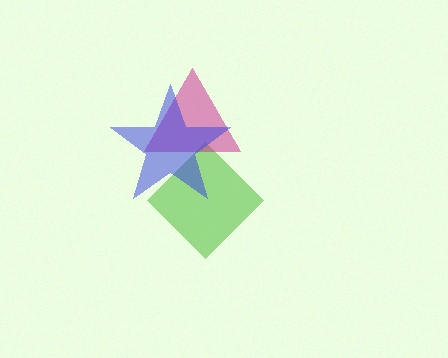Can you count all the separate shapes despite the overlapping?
Yes, there are 3 separate shapes.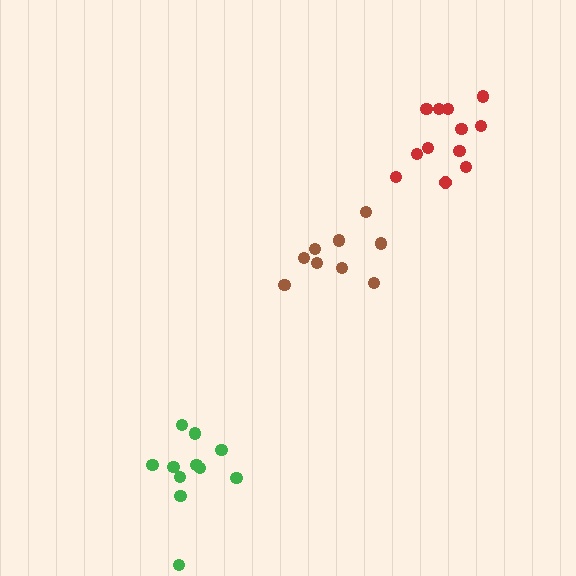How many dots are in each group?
Group 1: 11 dots, Group 2: 9 dots, Group 3: 12 dots (32 total).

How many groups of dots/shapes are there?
There are 3 groups.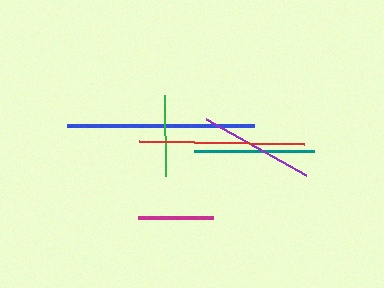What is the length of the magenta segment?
The magenta segment is approximately 76 pixels long.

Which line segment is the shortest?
The magenta line is the shortest at approximately 76 pixels.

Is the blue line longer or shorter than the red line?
The blue line is longer than the red line.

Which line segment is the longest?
The blue line is the longest at approximately 187 pixels.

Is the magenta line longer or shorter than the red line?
The red line is longer than the magenta line.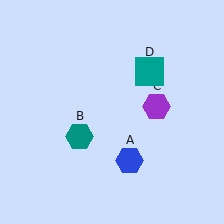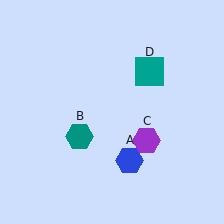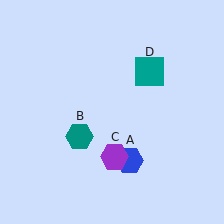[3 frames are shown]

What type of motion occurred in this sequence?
The purple hexagon (object C) rotated clockwise around the center of the scene.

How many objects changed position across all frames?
1 object changed position: purple hexagon (object C).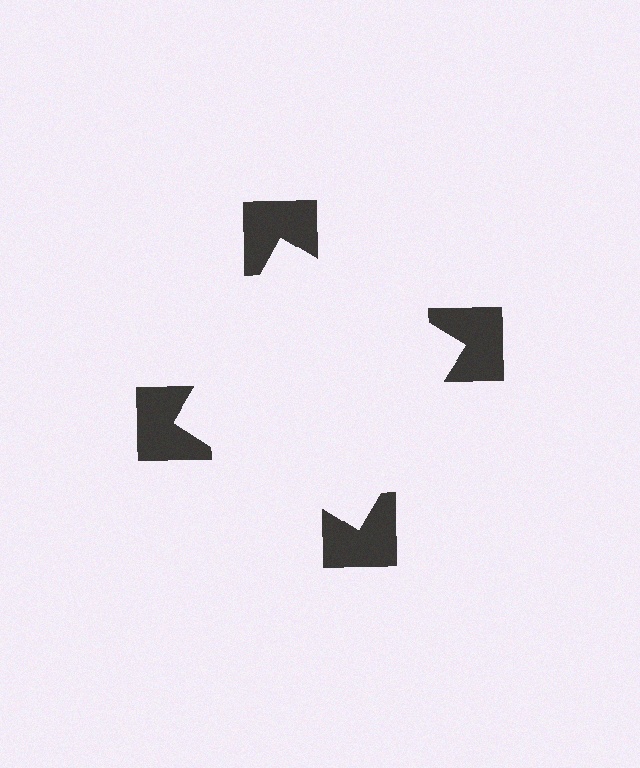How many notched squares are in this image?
There are 4 — one at each vertex of the illusory square.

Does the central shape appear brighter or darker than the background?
It typically appears slightly brighter than the background, even though no actual brightness change is drawn.